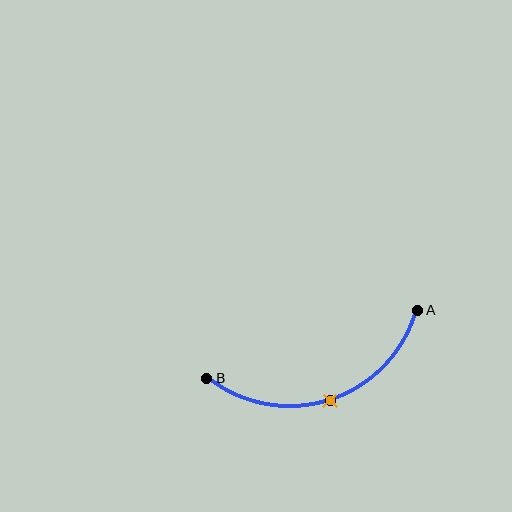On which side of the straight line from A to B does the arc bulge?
The arc bulges below the straight line connecting A and B.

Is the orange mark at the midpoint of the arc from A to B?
Yes. The orange mark lies on the arc at equal arc-length from both A and B — it is the arc midpoint.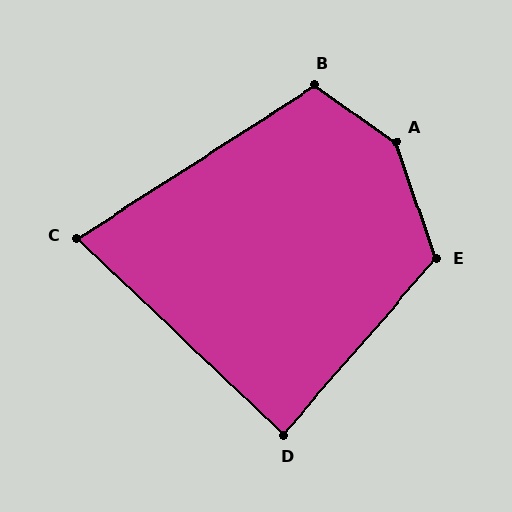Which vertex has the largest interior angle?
A, at approximately 144 degrees.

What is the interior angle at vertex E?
Approximately 120 degrees (obtuse).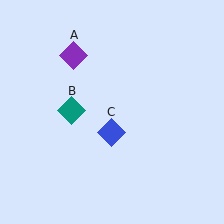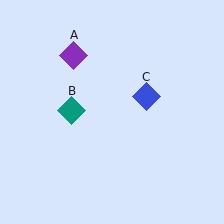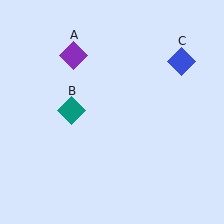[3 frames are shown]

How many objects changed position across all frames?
1 object changed position: blue diamond (object C).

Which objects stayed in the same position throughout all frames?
Purple diamond (object A) and teal diamond (object B) remained stationary.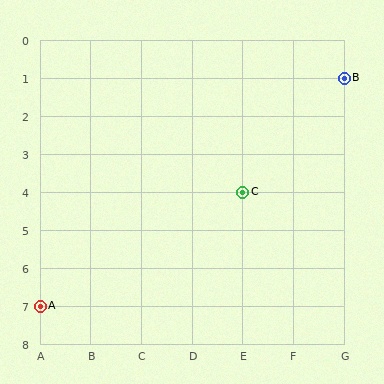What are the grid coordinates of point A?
Point A is at grid coordinates (A, 7).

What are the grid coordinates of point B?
Point B is at grid coordinates (G, 1).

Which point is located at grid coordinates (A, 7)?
Point A is at (A, 7).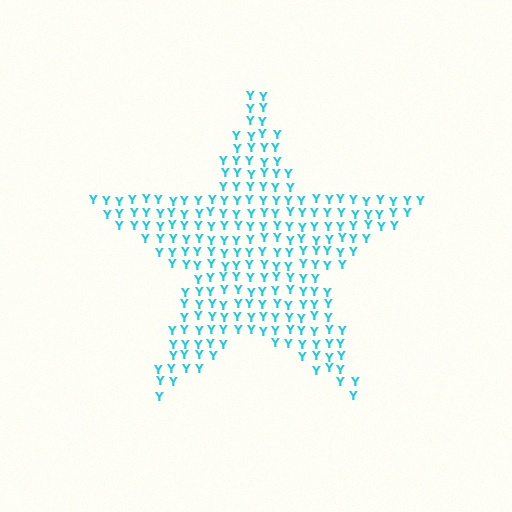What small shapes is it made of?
It is made of small letter Y's.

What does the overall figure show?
The overall figure shows a star.